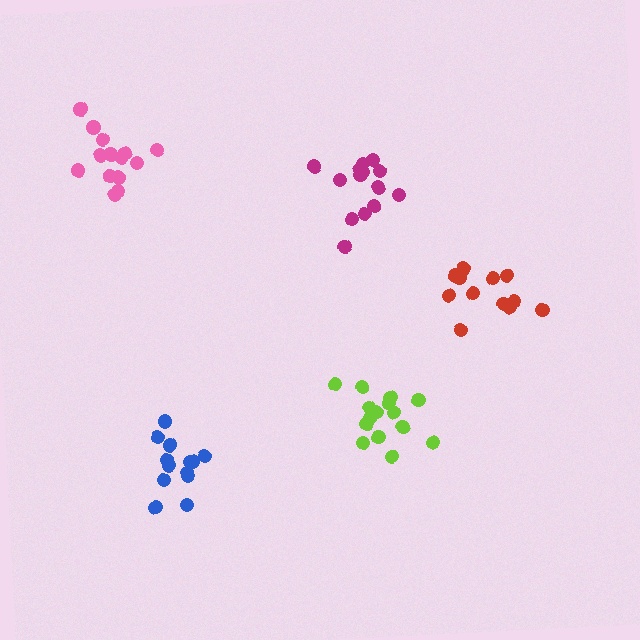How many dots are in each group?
Group 1: 14 dots, Group 2: 13 dots, Group 3: 12 dots, Group 4: 16 dots, Group 5: 15 dots (70 total).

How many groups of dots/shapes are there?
There are 5 groups.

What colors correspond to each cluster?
The clusters are colored: magenta, blue, red, lime, pink.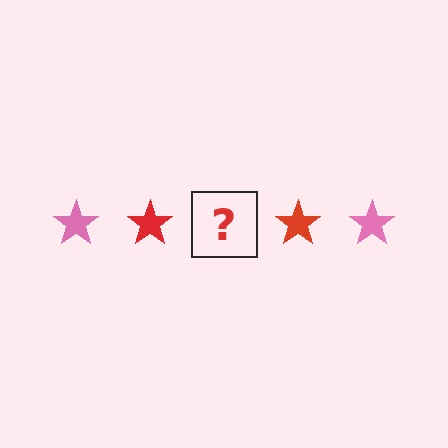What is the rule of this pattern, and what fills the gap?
The rule is that the pattern cycles through pink, red stars. The gap should be filled with a pink star.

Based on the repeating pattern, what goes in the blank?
The blank should be a pink star.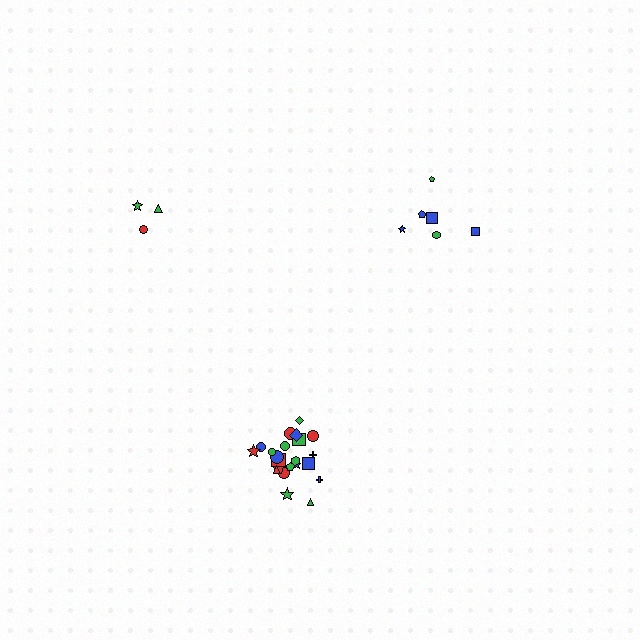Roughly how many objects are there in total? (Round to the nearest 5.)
Roughly 30 objects in total.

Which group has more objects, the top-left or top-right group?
The top-right group.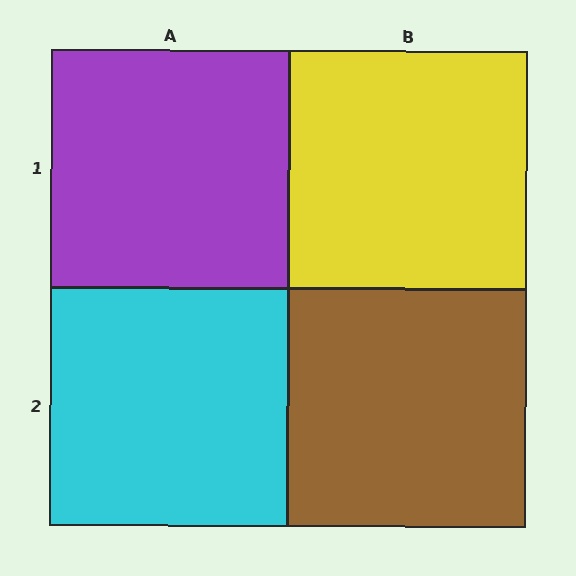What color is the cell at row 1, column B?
Yellow.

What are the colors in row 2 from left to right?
Cyan, brown.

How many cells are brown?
1 cell is brown.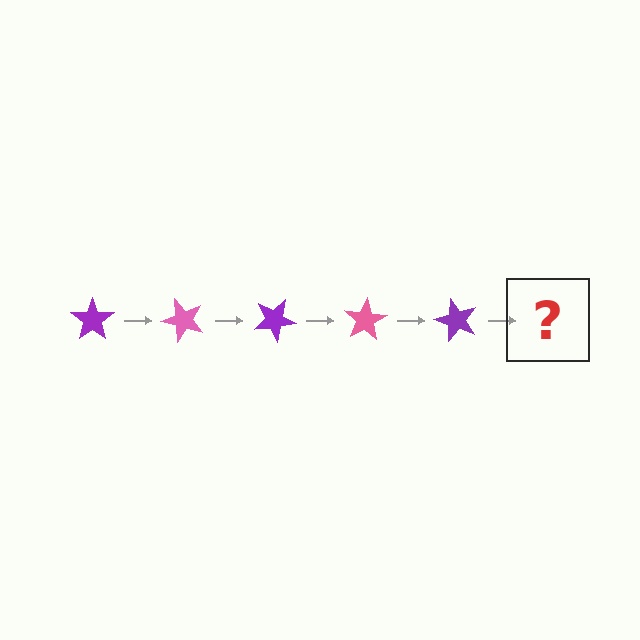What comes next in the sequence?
The next element should be a pink star, rotated 250 degrees from the start.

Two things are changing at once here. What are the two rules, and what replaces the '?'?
The two rules are that it rotates 50 degrees each step and the color cycles through purple and pink. The '?' should be a pink star, rotated 250 degrees from the start.